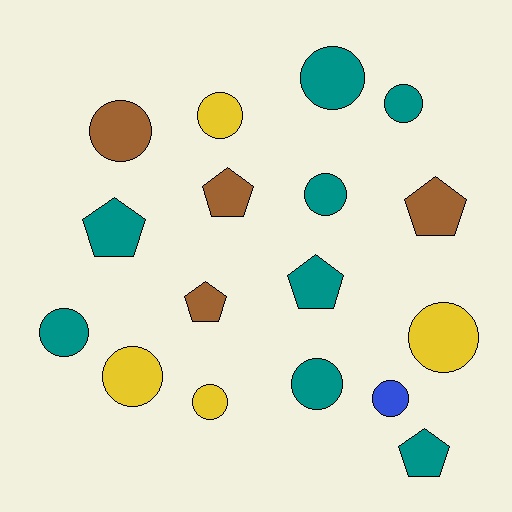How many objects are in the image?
There are 17 objects.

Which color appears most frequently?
Teal, with 8 objects.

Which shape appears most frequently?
Circle, with 11 objects.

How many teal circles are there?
There are 5 teal circles.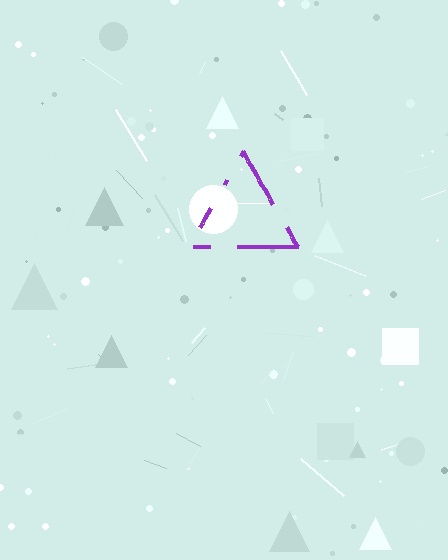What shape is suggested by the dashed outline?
The dashed outline suggests a triangle.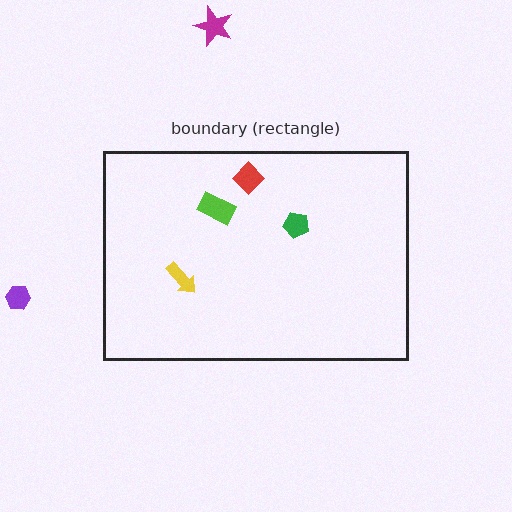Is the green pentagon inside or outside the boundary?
Inside.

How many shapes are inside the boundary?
4 inside, 2 outside.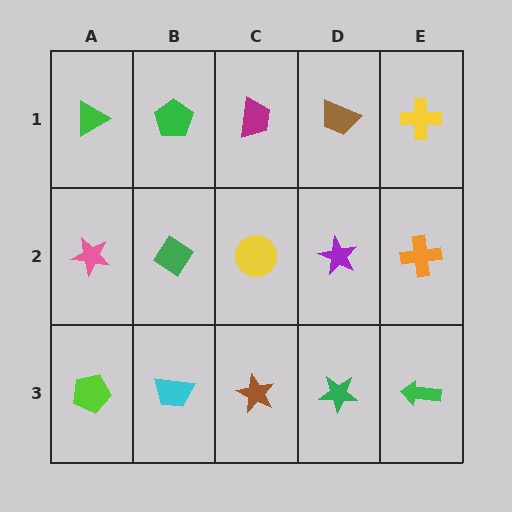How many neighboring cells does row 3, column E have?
2.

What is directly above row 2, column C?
A magenta trapezoid.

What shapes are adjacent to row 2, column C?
A magenta trapezoid (row 1, column C), a brown star (row 3, column C), a green diamond (row 2, column B), a purple star (row 2, column D).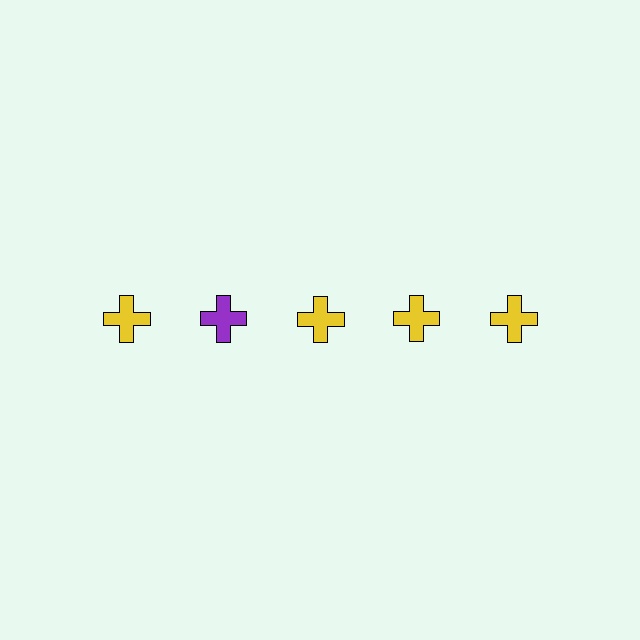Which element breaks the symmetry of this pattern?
The purple cross in the top row, second from left column breaks the symmetry. All other shapes are yellow crosses.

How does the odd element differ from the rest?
It has a different color: purple instead of yellow.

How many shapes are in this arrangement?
There are 5 shapes arranged in a grid pattern.